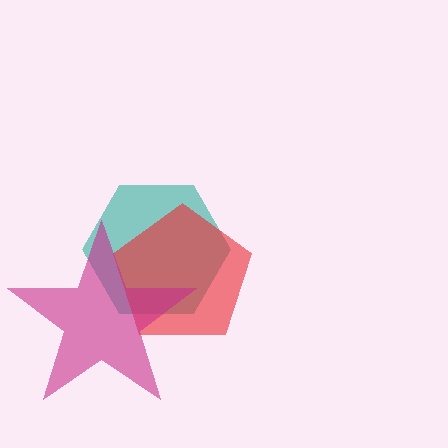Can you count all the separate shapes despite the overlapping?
Yes, there are 3 separate shapes.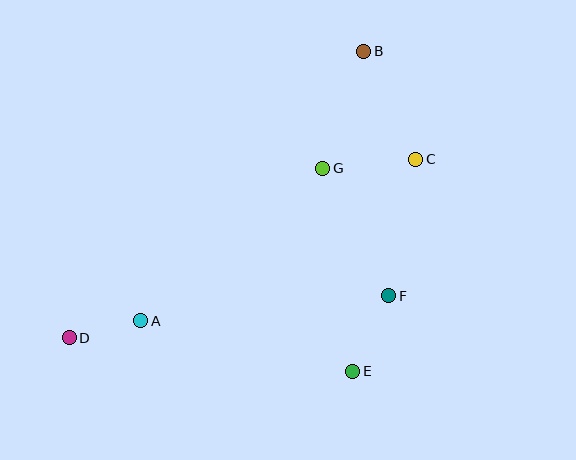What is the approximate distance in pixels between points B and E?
The distance between B and E is approximately 321 pixels.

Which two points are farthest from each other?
Points B and D are farthest from each other.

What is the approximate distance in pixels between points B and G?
The distance between B and G is approximately 124 pixels.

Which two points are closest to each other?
Points A and D are closest to each other.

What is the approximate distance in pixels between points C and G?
The distance between C and G is approximately 93 pixels.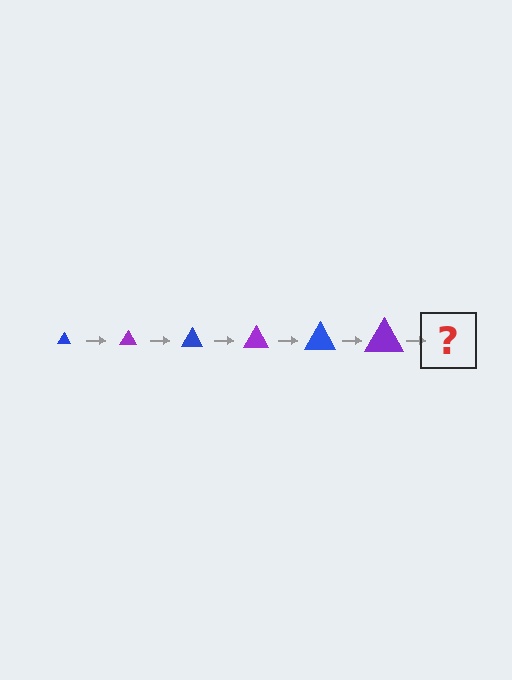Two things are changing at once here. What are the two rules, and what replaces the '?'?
The two rules are that the triangle grows larger each step and the color cycles through blue and purple. The '?' should be a blue triangle, larger than the previous one.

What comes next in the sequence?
The next element should be a blue triangle, larger than the previous one.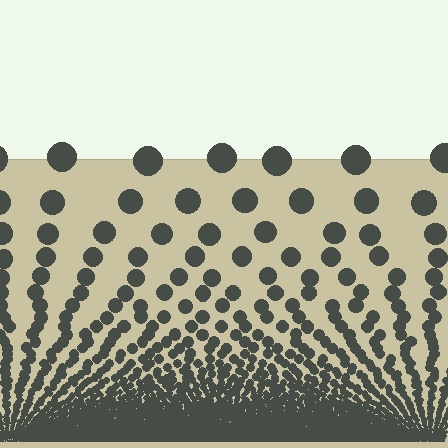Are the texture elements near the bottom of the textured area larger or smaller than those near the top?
Smaller. The gradient is inverted — elements near the bottom are smaller and denser.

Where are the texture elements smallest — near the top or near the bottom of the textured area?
Near the bottom.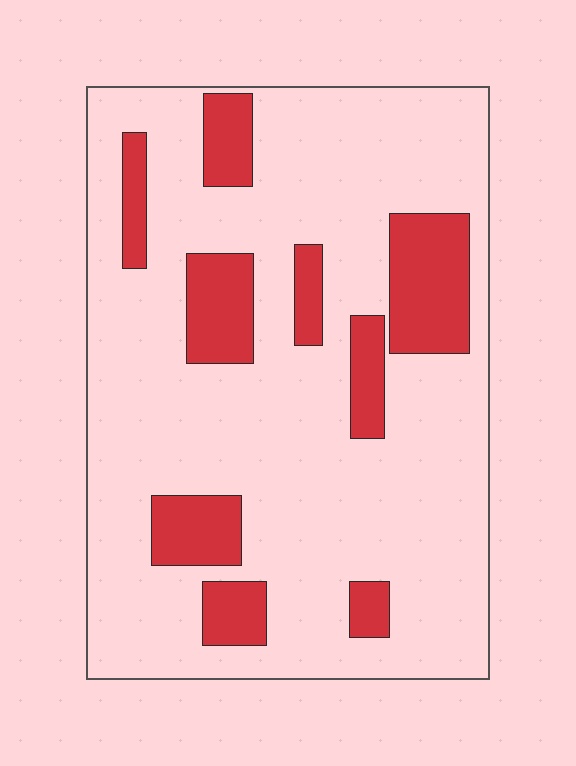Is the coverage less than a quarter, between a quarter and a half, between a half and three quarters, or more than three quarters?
Less than a quarter.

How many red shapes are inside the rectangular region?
9.